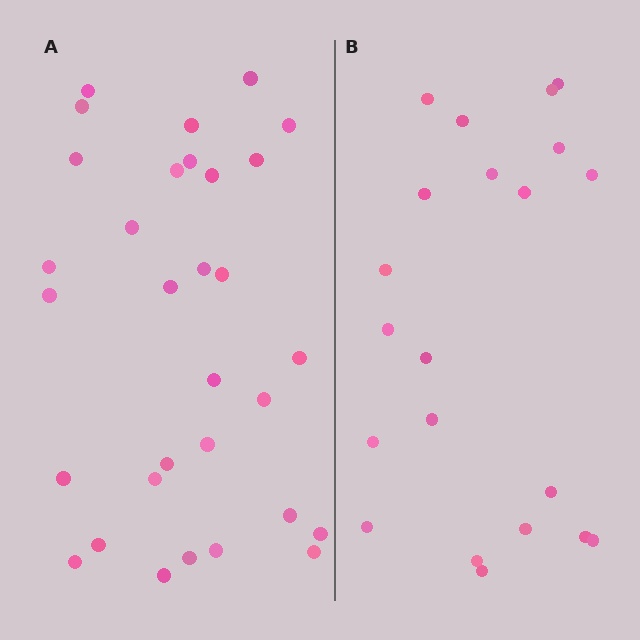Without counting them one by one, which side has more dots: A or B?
Region A (the left region) has more dots.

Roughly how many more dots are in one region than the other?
Region A has roughly 10 or so more dots than region B.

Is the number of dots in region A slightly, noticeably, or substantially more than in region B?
Region A has substantially more. The ratio is roughly 1.5 to 1.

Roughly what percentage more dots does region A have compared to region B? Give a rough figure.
About 50% more.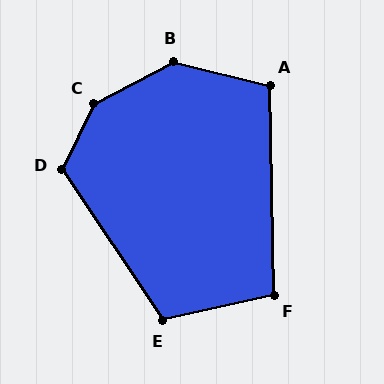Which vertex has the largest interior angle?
C, at approximately 144 degrees.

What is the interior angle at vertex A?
Approximately 105 degrees (obtuse).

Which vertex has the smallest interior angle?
F, at approximately 102 degrees.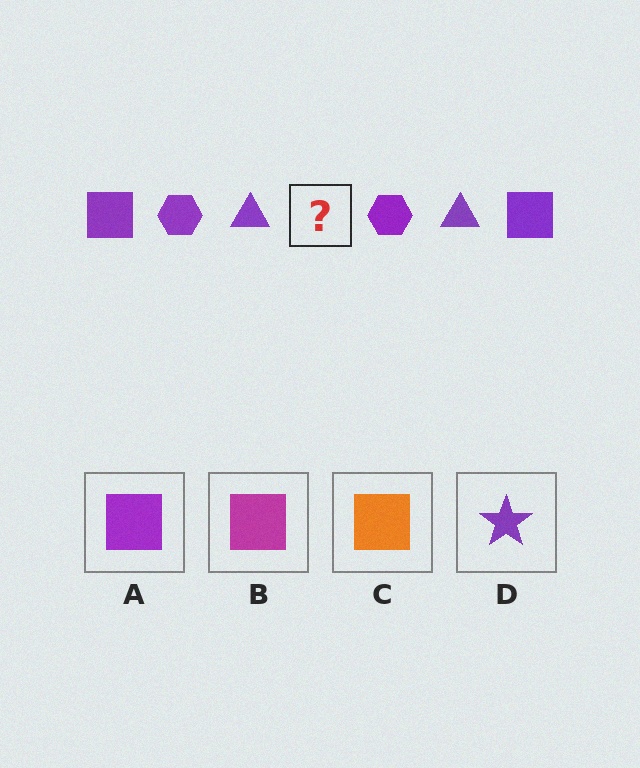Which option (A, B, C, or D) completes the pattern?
A.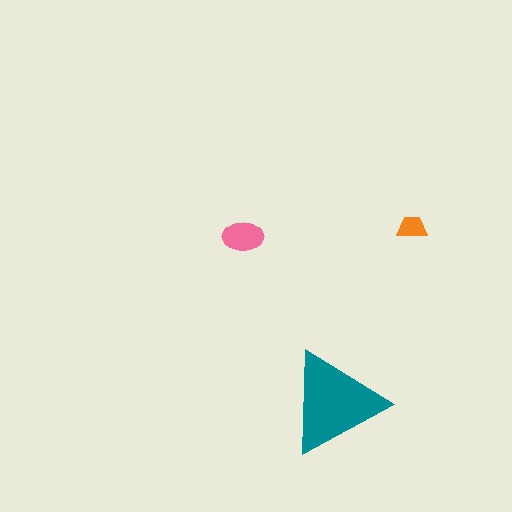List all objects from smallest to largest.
The orange trapezoid, the pink ellipse, the teal triangle.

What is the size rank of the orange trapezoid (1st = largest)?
3rd.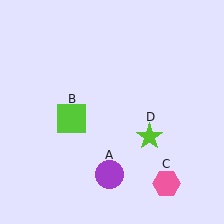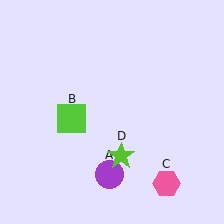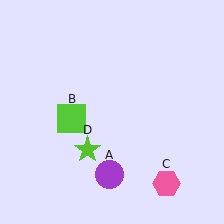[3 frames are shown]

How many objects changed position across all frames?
1 object changed position: lime star (object D).